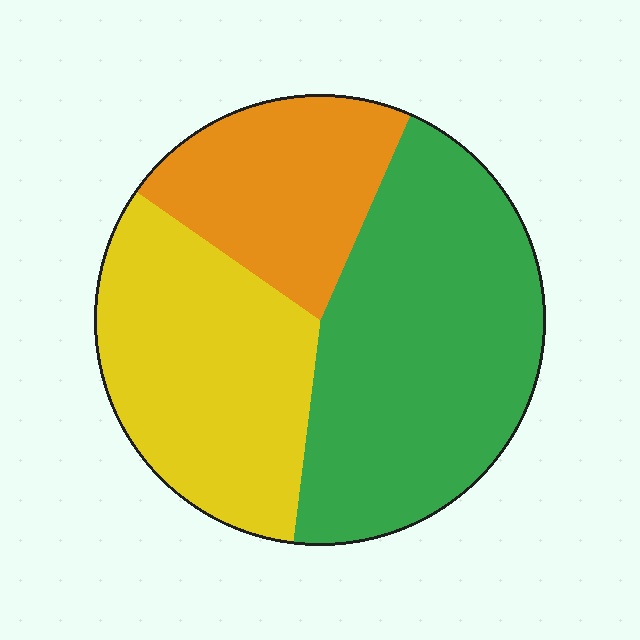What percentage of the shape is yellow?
Yellow covers 33% of the shape.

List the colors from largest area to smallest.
From largest to smallest: green, yellow, orange.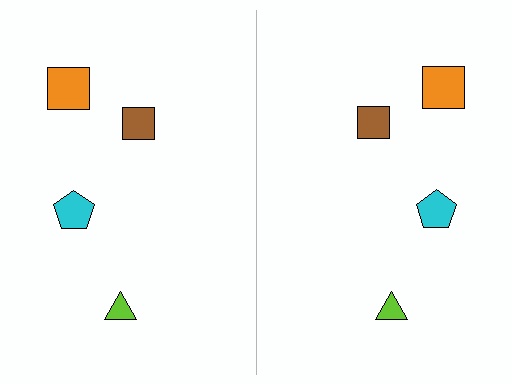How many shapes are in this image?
There are 8 shapes in this image.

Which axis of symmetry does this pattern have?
The pattern has a vertical axis of symmetry running through the center of the image.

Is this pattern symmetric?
Yes, this pattern has bilateral (reflection) symmetry.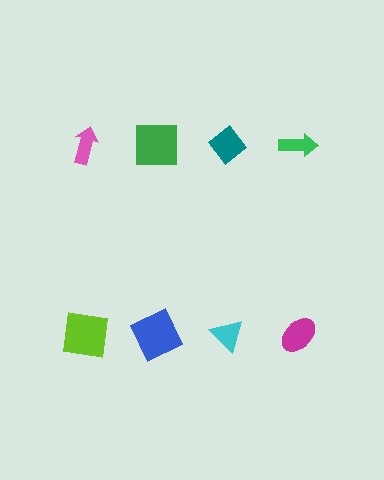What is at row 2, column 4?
A magenta ellipse.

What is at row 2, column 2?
A blue square.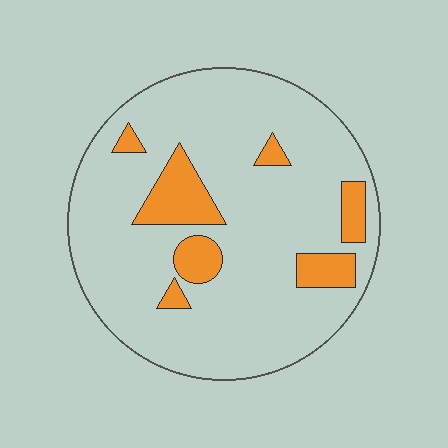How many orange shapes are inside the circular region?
7.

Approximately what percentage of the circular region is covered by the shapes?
Approximately 15%.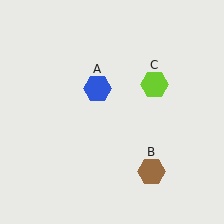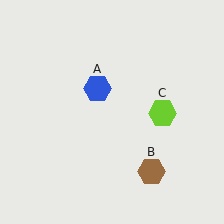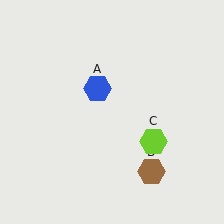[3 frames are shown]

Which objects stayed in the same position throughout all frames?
Blue hexagon (object A) and brown hexagon (object B) remained stationary.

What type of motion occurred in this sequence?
The lime hexagon (object C) rotated clockwise around the center of the scene.